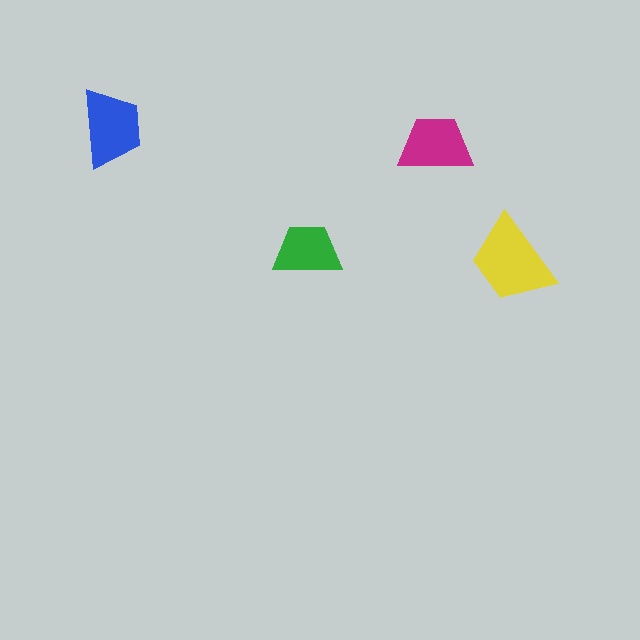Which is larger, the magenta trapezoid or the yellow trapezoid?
The yellow one.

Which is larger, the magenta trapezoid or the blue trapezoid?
The blue one.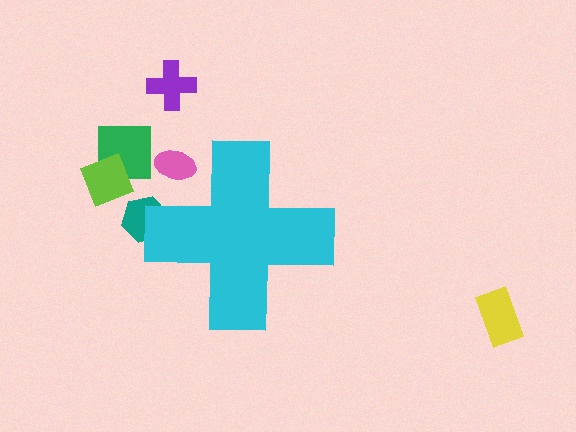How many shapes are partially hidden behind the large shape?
2 shapes are partially hidden.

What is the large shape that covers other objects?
A cyan cross.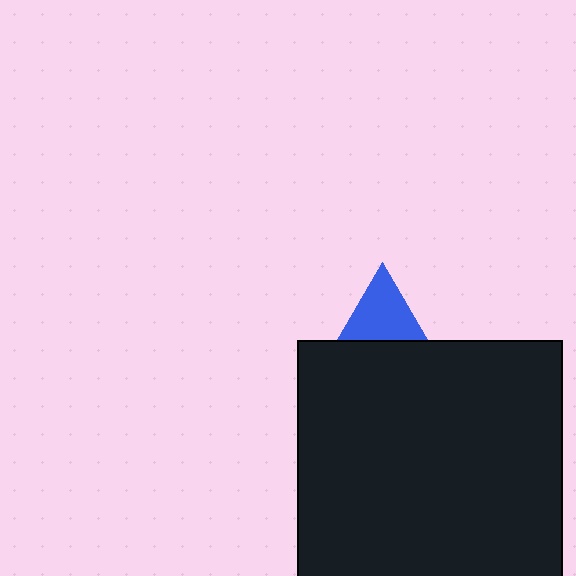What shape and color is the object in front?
The object in front is a black square.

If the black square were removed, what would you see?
You would see the complete blue triangle.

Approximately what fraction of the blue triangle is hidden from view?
Roughly 56% of the blue triangle is hidden behind the black square.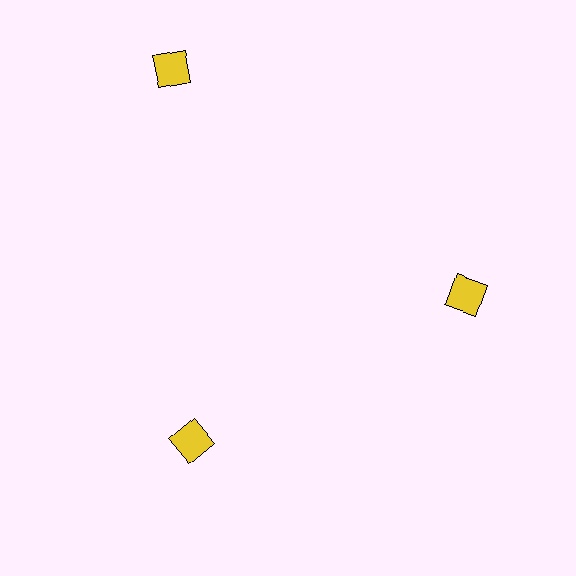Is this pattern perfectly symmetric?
No. The 3 yellow diamonds are arranged in a ring, but one element near the 11 o'clock position is pushed outward from the center, breaking the 3-fold rotational symmetry.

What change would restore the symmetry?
The symmetry would be restored by moving it inward, back onto the ring so that all 3 diamonds sit at equal angles and equal distance from the center.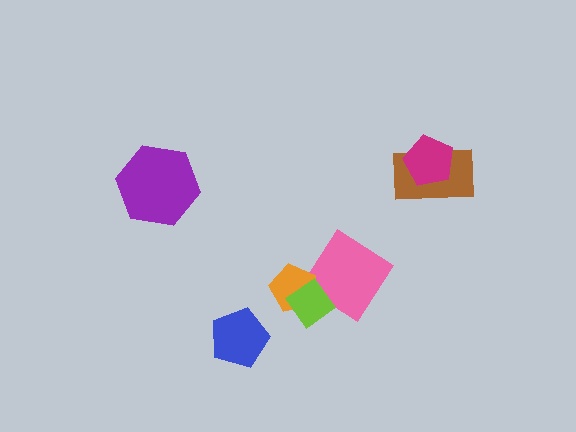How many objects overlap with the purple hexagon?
0 objects overlap with the purple hexagon.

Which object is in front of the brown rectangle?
The magenta pentagon is in front of the brown rectangle.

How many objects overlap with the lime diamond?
2 objects overlap with the lime diamond.